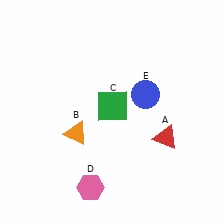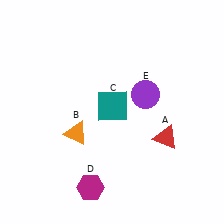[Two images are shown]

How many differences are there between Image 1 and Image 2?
There are 3 differences between the two images.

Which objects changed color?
C changed from green to teal. D changed from pink to magenta. E changed from blue to purple.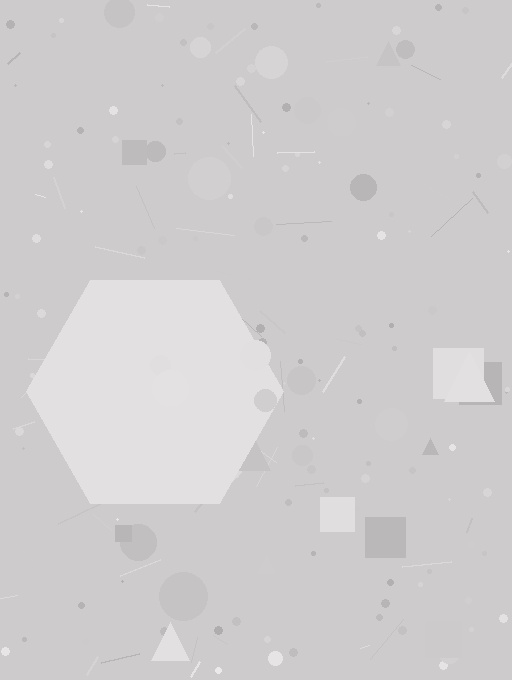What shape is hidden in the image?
A hexagon is hidden in the image.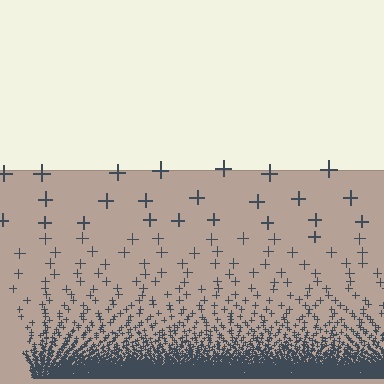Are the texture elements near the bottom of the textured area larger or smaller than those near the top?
Smaller. The gradient is inverted — elements near the bottom are smaller and denser.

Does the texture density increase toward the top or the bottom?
Density increases toward the bottom.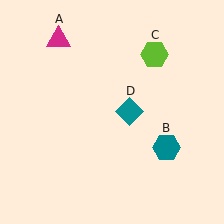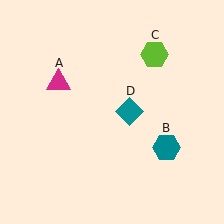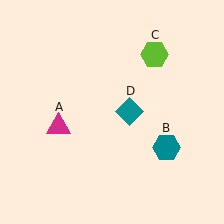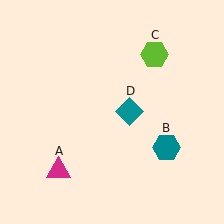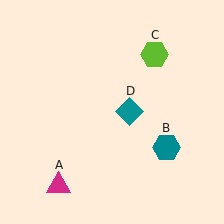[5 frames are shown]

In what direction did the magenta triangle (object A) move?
The magenta triangle (object A) moved down.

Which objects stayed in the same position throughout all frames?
Teal hexagon (object B) and lime hexagon (object C) and teal diamond (object D) remained stationary.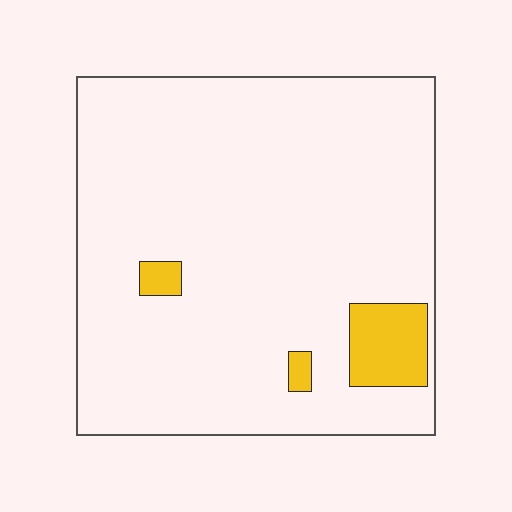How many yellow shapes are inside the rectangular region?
3.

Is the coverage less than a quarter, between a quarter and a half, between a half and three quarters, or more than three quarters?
Less than a quarter.